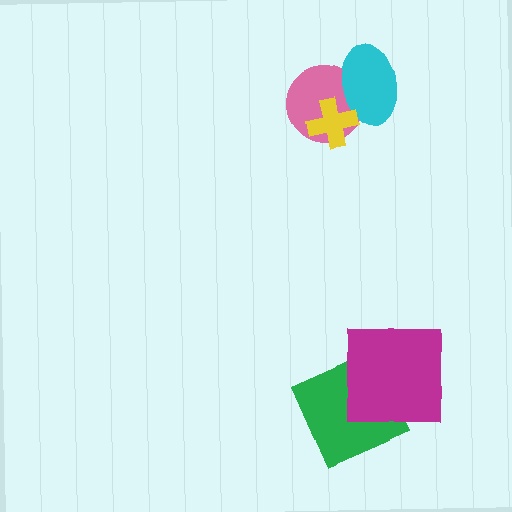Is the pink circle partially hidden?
Yes, it is partially covered by another shape.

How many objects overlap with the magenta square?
1 object overlaps with the magenta square.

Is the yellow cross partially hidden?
No, no other shape covers it.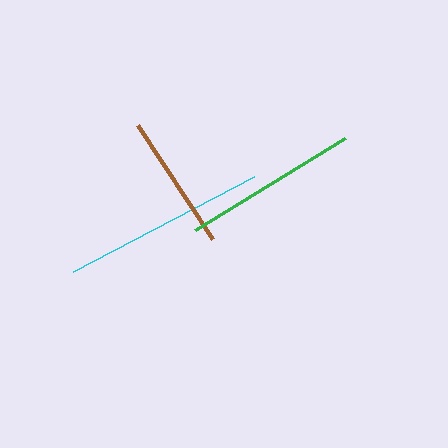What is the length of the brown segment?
The brown segment is approximately 137 pixels long.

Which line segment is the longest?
The cyan line is the longest at approximately 205 pixels.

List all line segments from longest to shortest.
From longest to shortest: cyan, green, brown.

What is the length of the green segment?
The green segment is approximately 176 pixels long.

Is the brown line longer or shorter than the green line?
The green line is longer than the brown line.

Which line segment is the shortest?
The brown line is the shortest at approximately 137 pixels.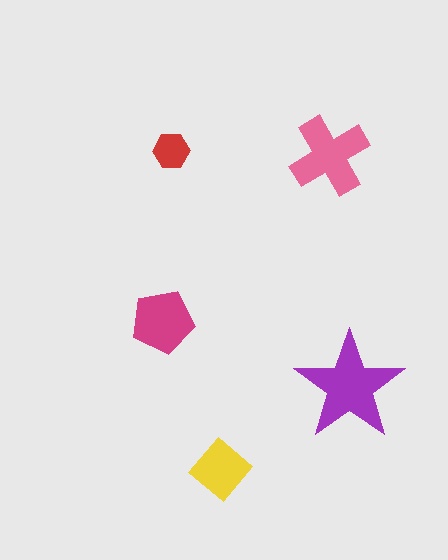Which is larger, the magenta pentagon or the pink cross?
The pink cross.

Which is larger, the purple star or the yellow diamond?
The purple star.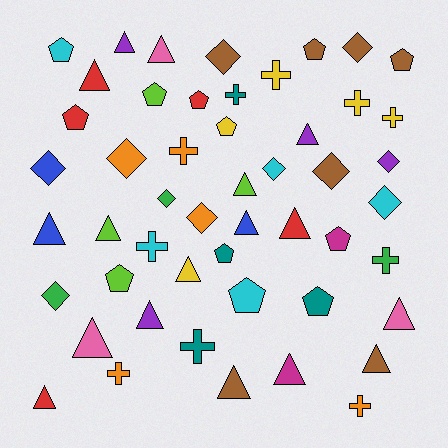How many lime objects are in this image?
There are 4 lime objects.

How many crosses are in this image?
There are 10 crosses.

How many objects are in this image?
There are 50 objects.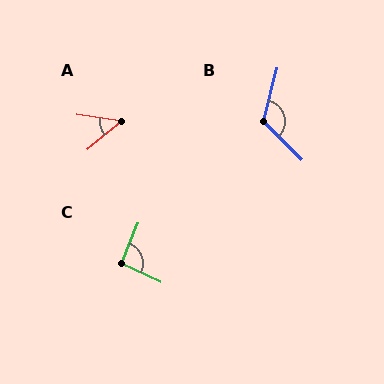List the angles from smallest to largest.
A (48°), C (94°), B (121°).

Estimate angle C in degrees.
Approximately 94 degrees.